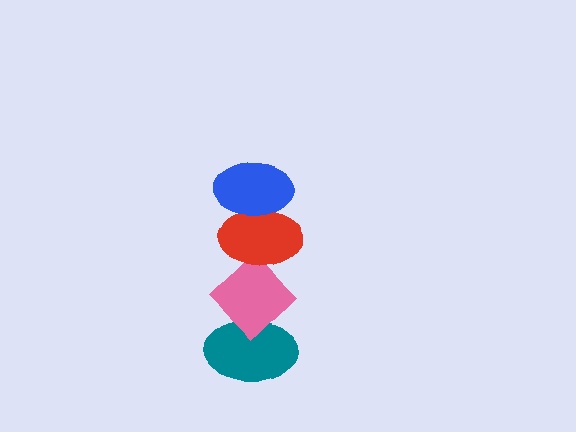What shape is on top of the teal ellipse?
The pink diamond is on top of the teal ellipse.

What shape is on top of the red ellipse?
The blue ellipse is on top of the red ellipse.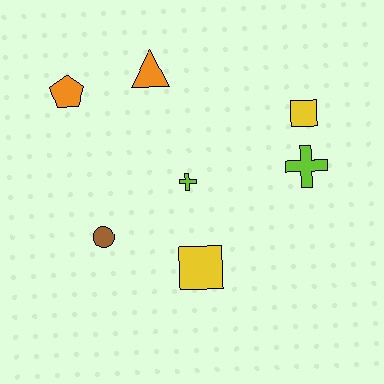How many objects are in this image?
There are 7 objects.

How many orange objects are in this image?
There are 2 orange objects.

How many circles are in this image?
There is 1 circle.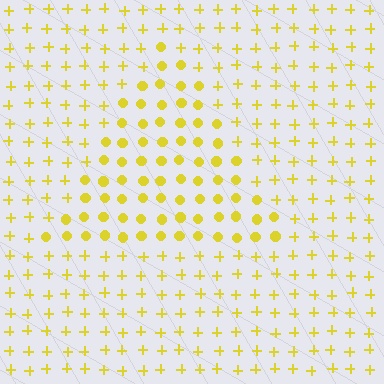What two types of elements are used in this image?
The image uses circles inside the triangle region and plus signs outside it.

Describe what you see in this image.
The image is filled with small yellow elements arranged in a uniform grid. A triangle-shaped region contains circles, while the surrounding area contains plus signs. The boundary is defined purely by the change in element shape.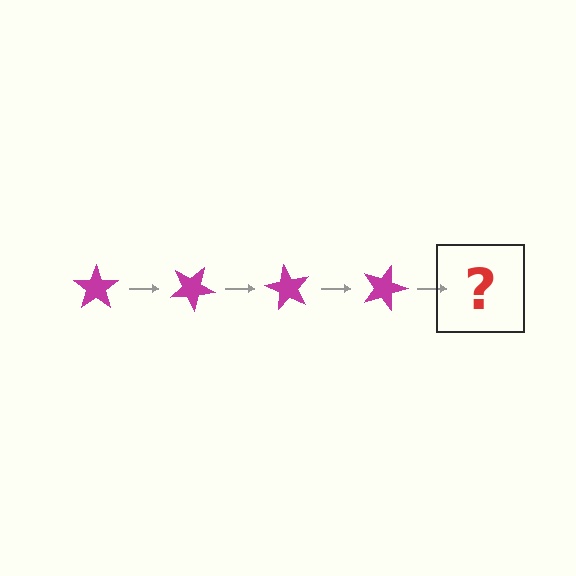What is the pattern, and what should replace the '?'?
The pattern is that the star rotates 30 degrees each step. The '?' should be a magenta star rotated 120 degrees.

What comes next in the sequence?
The next element should be a magenta star rotated 120 degrees.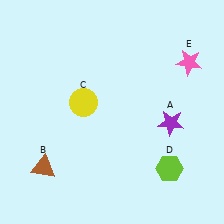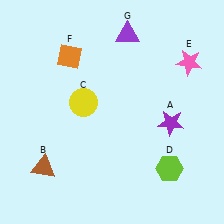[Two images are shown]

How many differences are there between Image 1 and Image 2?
There are 2 differences between the two images.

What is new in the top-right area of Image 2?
A purple triangle (G) was added in the top-right area of Image 2.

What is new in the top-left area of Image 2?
An orange diamond (F) was added in the top-left area of Image 2.